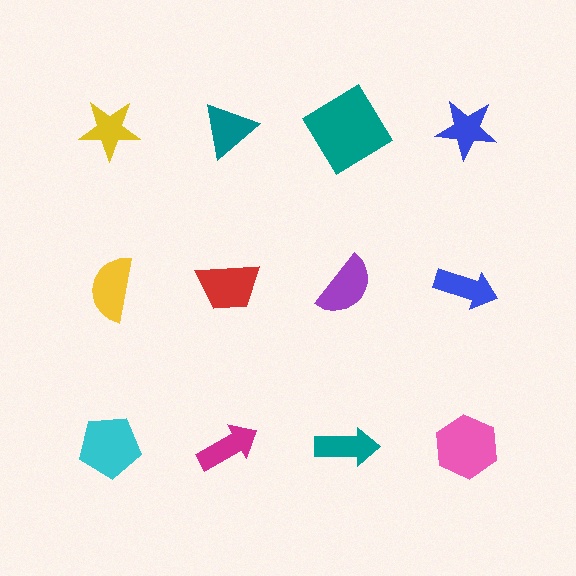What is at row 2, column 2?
A red trapezoid.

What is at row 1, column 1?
A yellow star.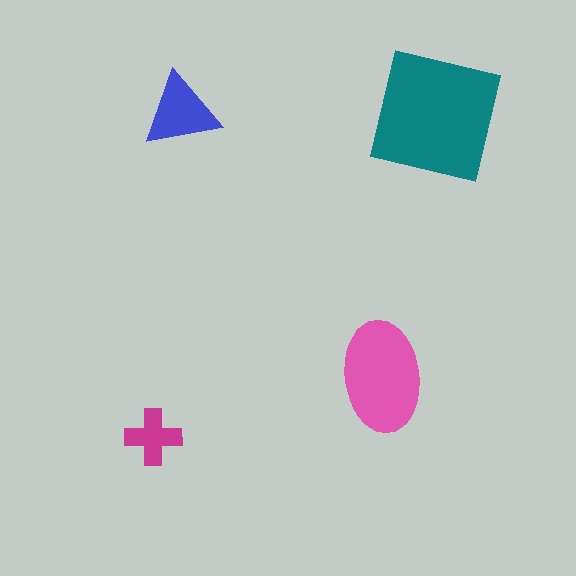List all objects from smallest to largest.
The magenta cross, the blue triangle, the pink ellipse, the teal square.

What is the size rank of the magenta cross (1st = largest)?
4th.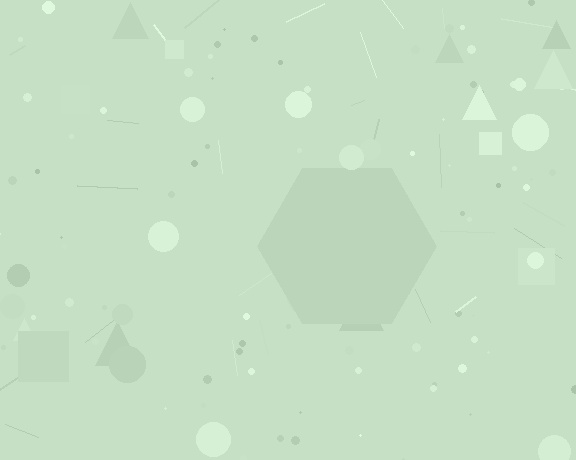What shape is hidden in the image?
A hexagon is hidden in the image.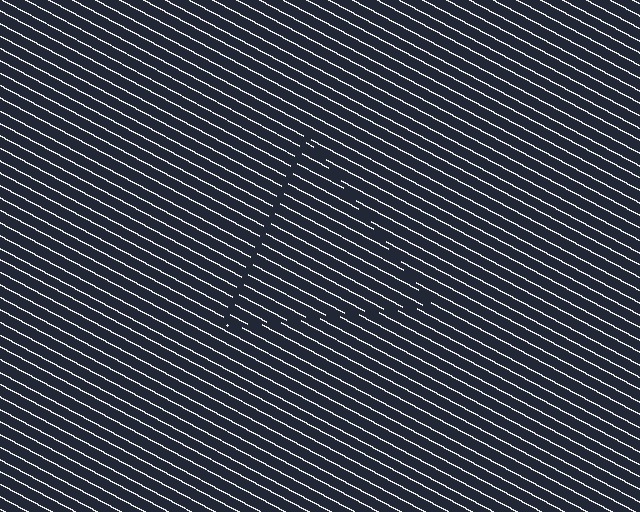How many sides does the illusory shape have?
3 sides — the line-ends trace a triangle.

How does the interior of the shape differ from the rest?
The interior of the shape contains the same grating, shifted by half a period — the contour is defined by the phase discontinuity where line-ends from the inner and outer gratings abut.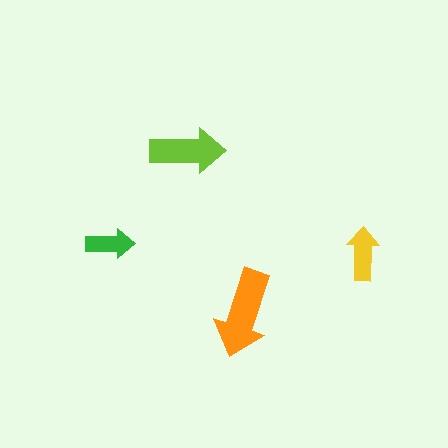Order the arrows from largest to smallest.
the orange one, the lime one, the yellow one, the green one.